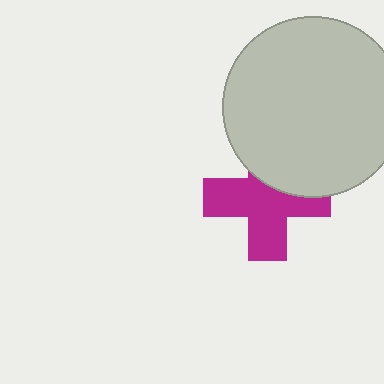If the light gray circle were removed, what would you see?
You would see the complete magenta cross.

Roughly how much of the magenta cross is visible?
Most of it is visible (roughly 66%).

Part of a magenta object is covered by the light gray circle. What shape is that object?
It is a cross.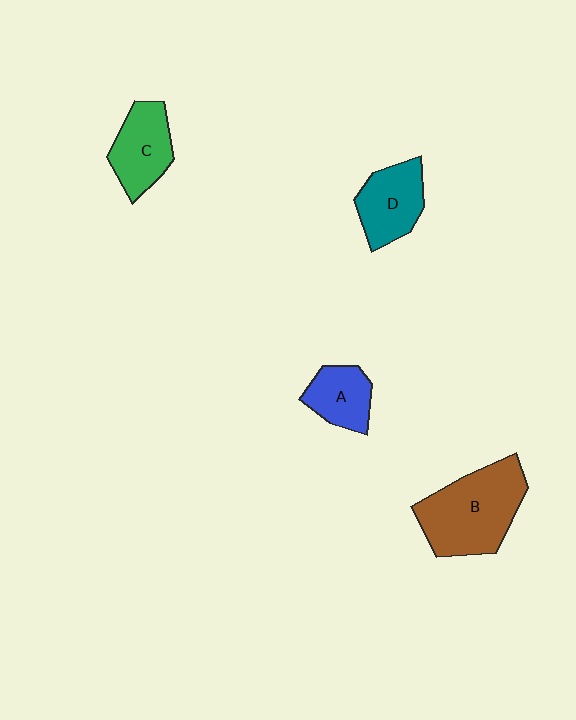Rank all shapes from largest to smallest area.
From largest to smallest: B (brown), D (teal), C (green), A (blue).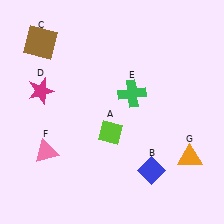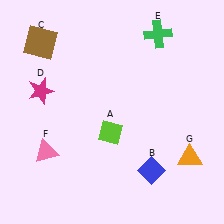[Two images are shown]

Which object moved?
The green cross (E) moved up.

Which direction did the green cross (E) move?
The green cross (E) moved up.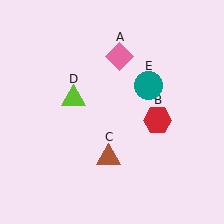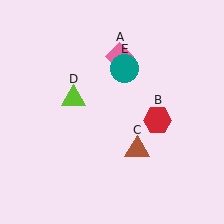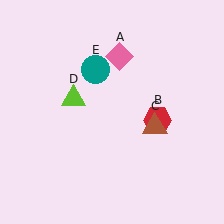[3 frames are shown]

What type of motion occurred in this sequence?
The brown triangle (object C), teal circle (object E) rotated counterclockwise around the center of the scene.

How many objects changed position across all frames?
2 objects changed position: brown triangle (object C), teal circle (object E).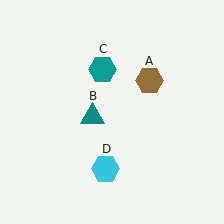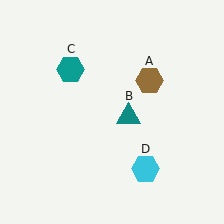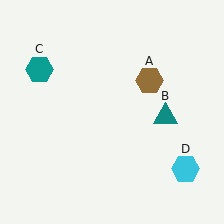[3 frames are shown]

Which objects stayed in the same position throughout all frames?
Brown hexagon (object A) remained stationary.